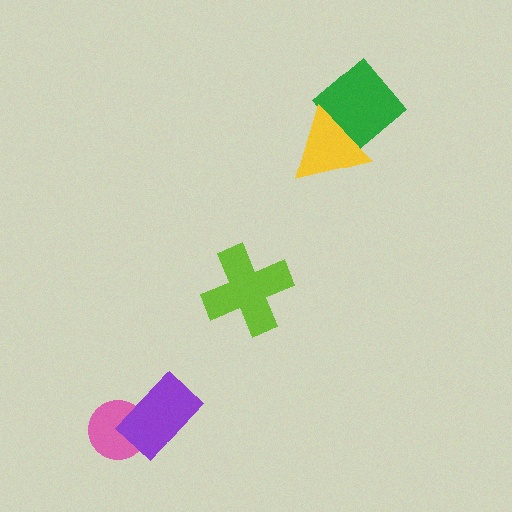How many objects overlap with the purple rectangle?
1 object overlaps with the purple rectangle.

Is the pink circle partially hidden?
Yes, it is partially covered by another shape.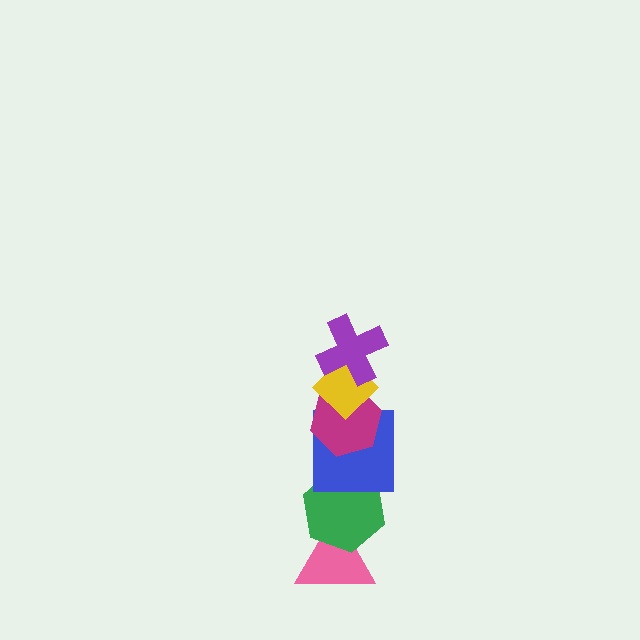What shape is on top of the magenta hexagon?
The yellow diamond is on top of the magenta hexagon.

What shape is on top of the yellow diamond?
The purple cross is on top of the yellow diamond.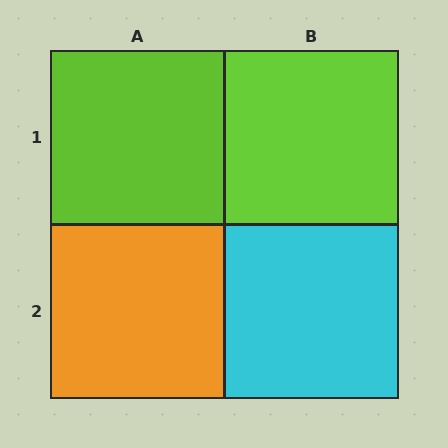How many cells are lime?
2 cells are lime.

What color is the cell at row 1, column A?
Lime.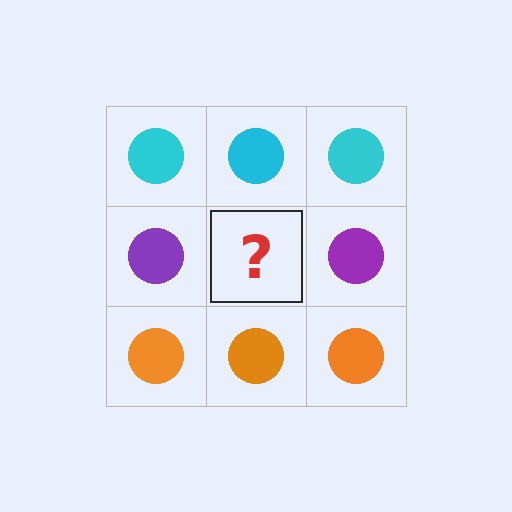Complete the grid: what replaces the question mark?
The question mark should be replaced with a purple circle.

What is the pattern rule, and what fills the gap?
The rule is that each row has a consistent color. The gap should be filled with a purple circle.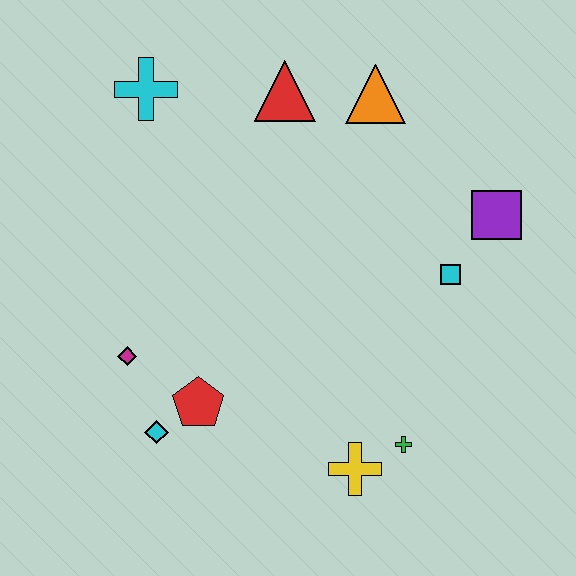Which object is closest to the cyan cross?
The red triangle is closest to the cyan cross.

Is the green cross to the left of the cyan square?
Yes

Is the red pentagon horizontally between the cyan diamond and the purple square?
Yes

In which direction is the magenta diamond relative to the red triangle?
The magenta diamond is below the red triangle.